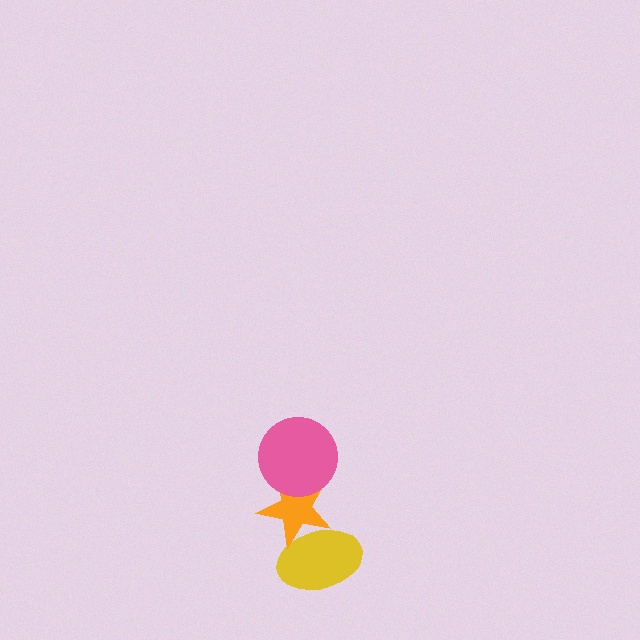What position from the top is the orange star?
The orange star is 2nd from the top.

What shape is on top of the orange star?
The pink circle is on top of the orange star.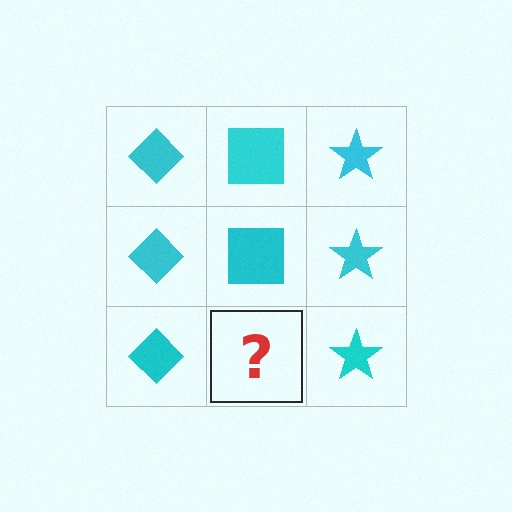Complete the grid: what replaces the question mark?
The question mark should be replaced with a cyan square.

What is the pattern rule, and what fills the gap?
The rule is that each column has a consistent shape. The gap should be filled with a cyan square.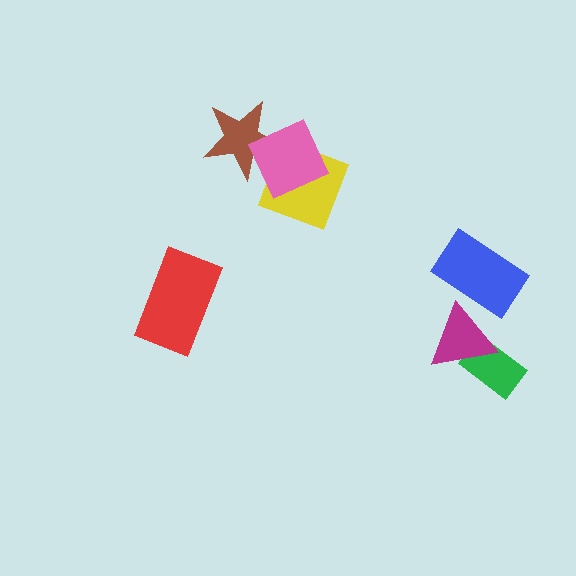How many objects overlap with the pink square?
2 objects overlap with the pink square.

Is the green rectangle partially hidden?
Yes, it is partially covered by another shape.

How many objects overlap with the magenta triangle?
2 objects overlap with the magenta triangle.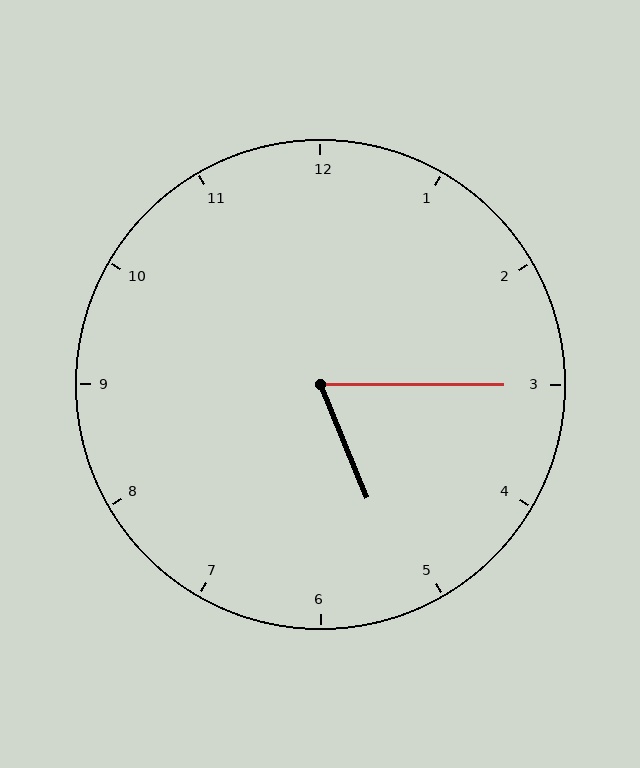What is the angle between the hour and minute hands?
Approximately 68 degrees.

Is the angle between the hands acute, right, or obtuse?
It is acute.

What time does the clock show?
5:15.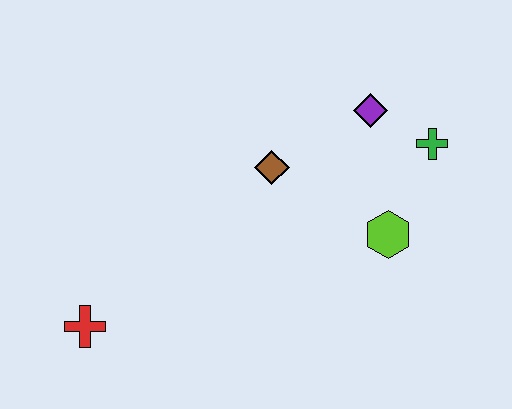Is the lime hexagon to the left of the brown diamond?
No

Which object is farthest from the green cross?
The red cross is farthest from the green cross.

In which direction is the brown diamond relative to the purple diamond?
The brown diamond is to the left of the purple diamond.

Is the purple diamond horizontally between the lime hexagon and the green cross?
No